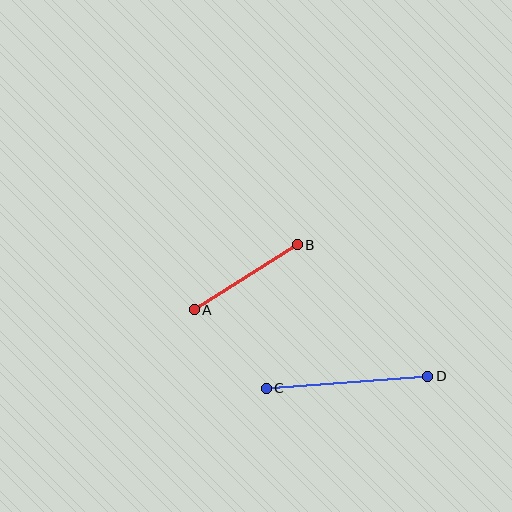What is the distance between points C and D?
The distance is approximately 162 pixels.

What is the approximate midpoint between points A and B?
The midpoint is at approximately (246, 277) pixels.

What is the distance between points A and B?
The distance is approximately 122 pixels.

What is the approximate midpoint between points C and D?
The midpoint is at approximately (347, 382) pixels.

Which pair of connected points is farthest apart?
Points C and D are farthest apart.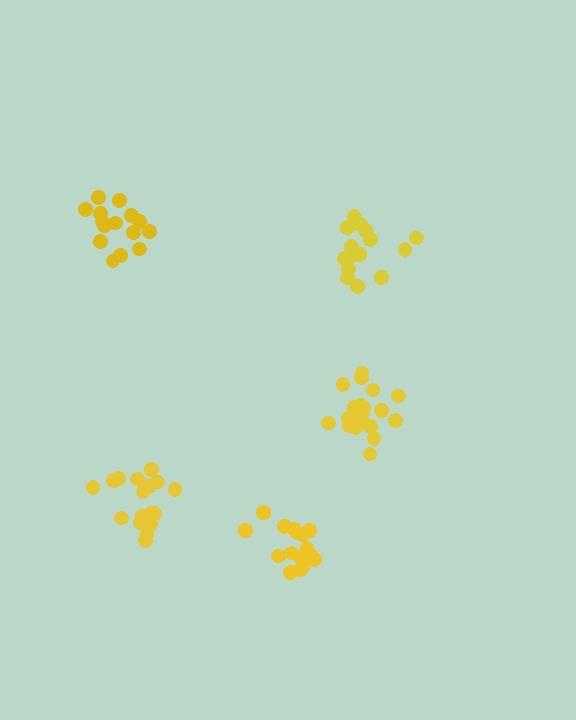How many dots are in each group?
Group 1: 19 dots, Group 2: 16 dots, Group 3: 18 dots, Group 4: 15 dots, Group 5: 20 dots (88 total).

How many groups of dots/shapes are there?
There are 5 groups.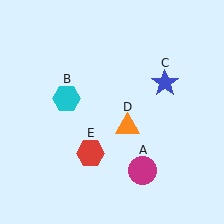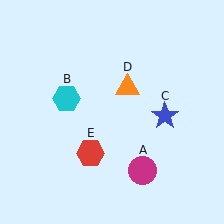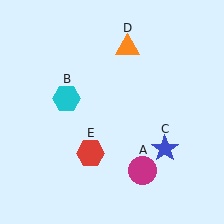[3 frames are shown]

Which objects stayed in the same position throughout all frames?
Magenta circle (object A) and cyan hexagon (object B) and red hexagon (object E) remained stationary.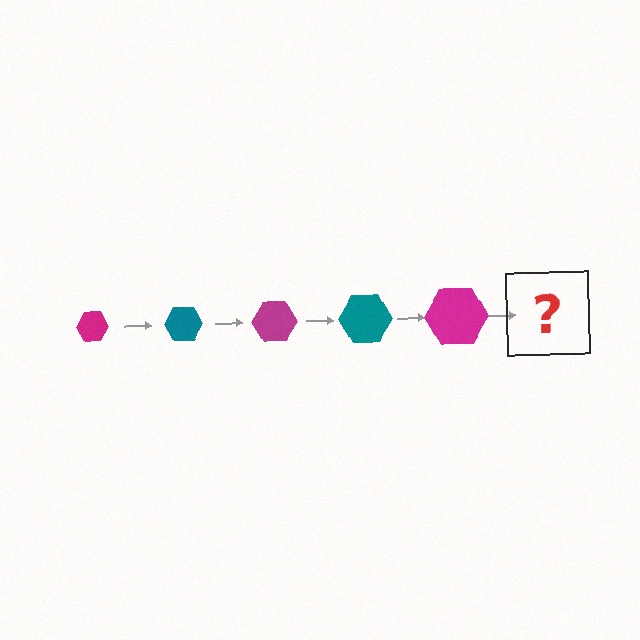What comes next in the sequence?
The next element should be a teal hexagon, larger than the previous one.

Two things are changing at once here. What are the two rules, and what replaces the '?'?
The two rules are that the hexagon grows larger each step and the color cycles through magenta and teal. The '?' should be a teal hexagon, larger than the previous one.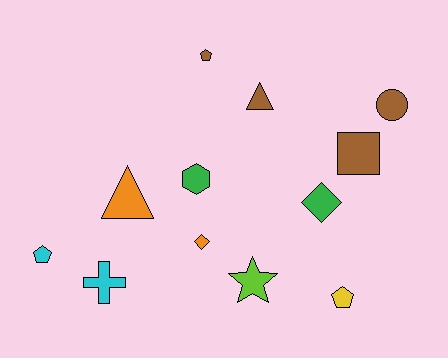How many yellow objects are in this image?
There is 1 yellow object.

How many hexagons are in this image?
There is 1 hexagon.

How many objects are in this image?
There are 12 objects.